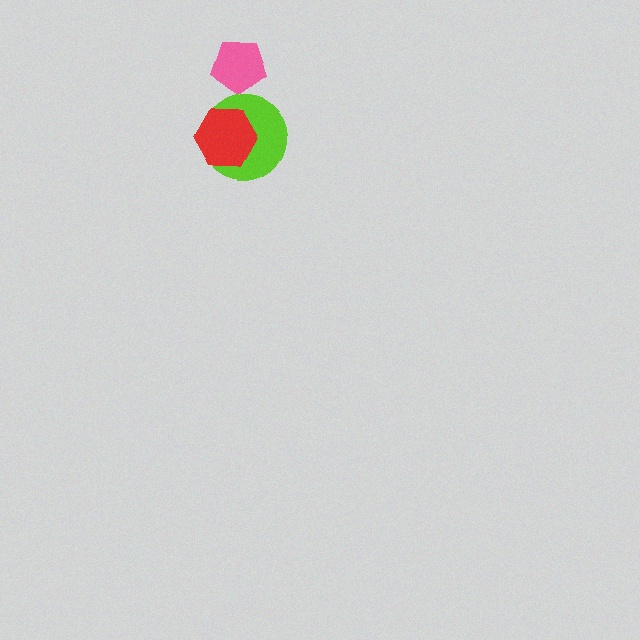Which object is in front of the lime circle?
The red hexagon is in front of the lime circle.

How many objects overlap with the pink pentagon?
0 objects overlap with the pink pentagon.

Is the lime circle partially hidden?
Yes, it is partially covered by another shape.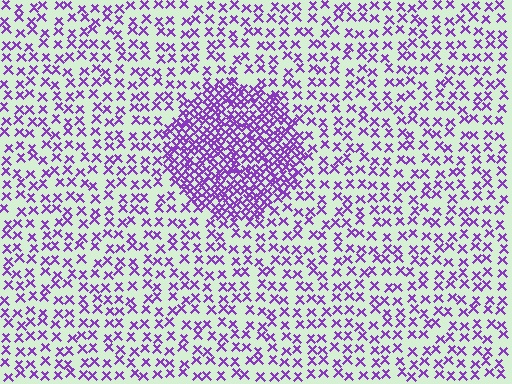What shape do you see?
I see a circle.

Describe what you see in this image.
The image contains small purple elements arranged at two different densities. A circle-shaped region is visible where the elements are more densely packed than the surrounding area.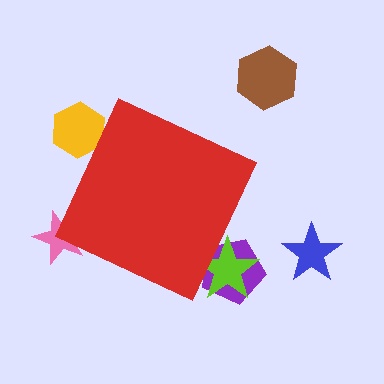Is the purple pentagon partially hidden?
Yes, the purple pentagon is partially hidden behind the red diamond.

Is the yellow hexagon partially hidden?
Yes, the yellow hexagon is partially hidden behind the red diamond.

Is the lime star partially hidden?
Yes, the lime star is partially hidden behind the red diamond.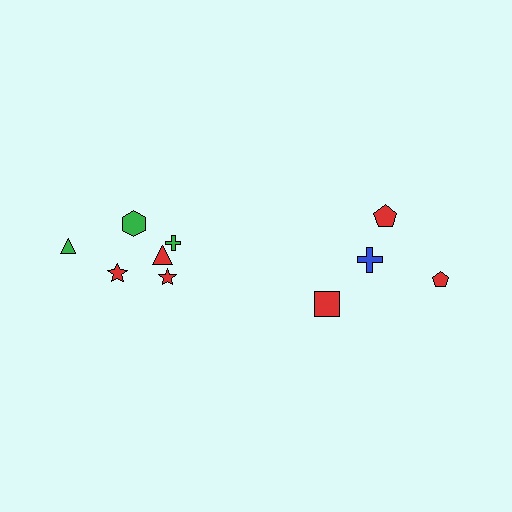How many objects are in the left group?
There are 6 objects.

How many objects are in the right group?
There are 4 objects.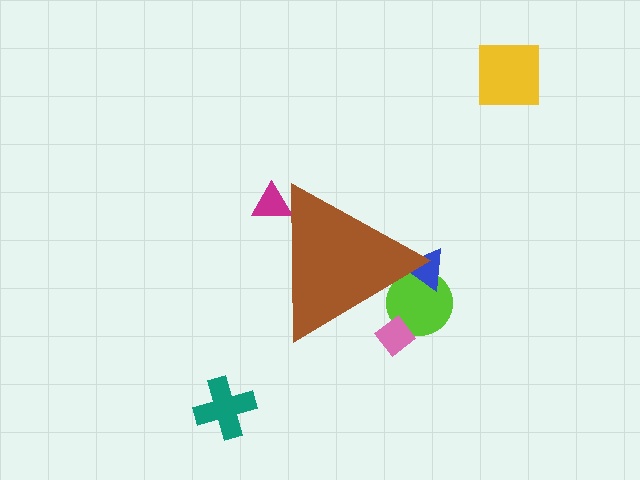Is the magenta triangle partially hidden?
Yes, the magenta triangle is partially hidden behind the brown triangle.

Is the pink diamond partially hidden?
Yes, the pink diamond is partially hidden behind the brown triangle.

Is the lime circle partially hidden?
Yes, the lime circle is partially hidden behind the brown triangle.